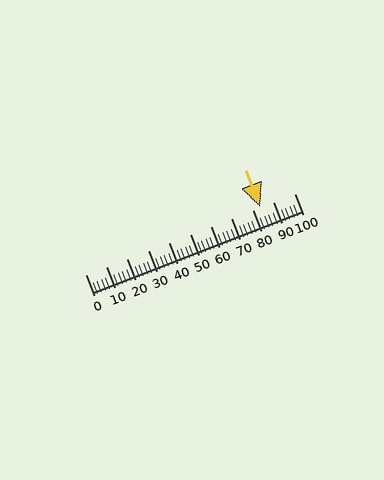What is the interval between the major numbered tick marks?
The major tick marks are spaced 10 units apart.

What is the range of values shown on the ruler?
The ruler shows values from 0 to 100.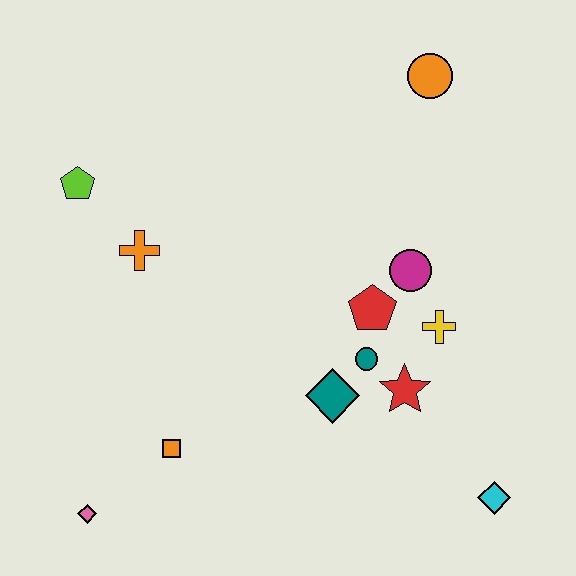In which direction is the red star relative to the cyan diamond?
The red star is above the cyan diamond.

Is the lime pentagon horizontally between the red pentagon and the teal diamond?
No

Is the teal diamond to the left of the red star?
Yes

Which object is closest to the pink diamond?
The orange square is closest to the pink diamond.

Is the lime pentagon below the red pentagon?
No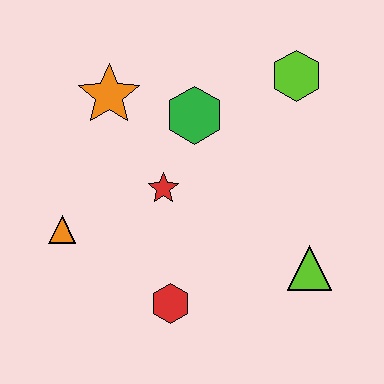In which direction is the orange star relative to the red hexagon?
The orange star is above the red hexagon.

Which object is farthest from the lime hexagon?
The orange triangle is farthest from the lime hexagon.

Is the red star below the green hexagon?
Yes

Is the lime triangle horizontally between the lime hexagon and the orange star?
No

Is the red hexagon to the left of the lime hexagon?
Yes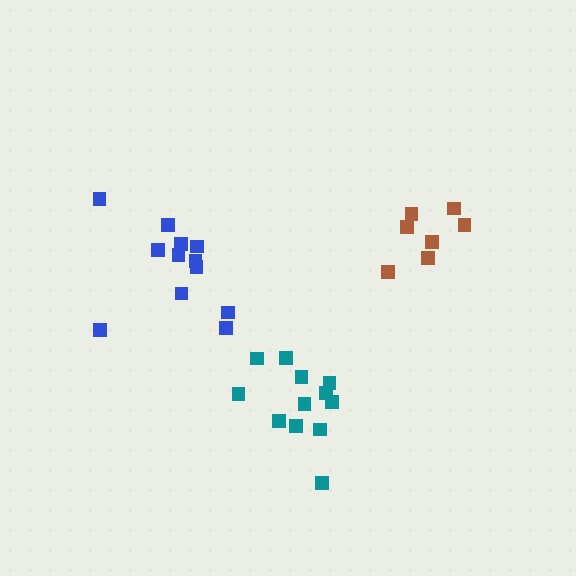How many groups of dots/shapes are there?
There are 3 groups.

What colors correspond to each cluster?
The clusters are colored: blue, brown, teal.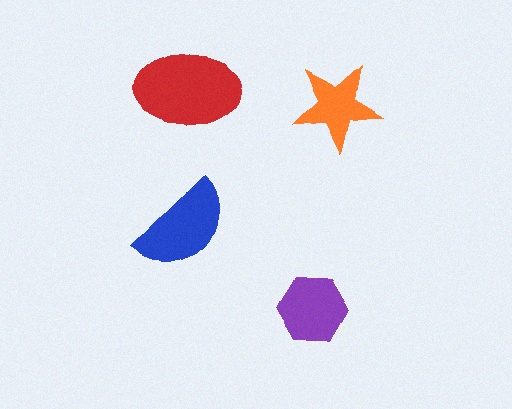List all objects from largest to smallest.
The red ellipse, the blue semicircle, the purple hexagon, the orange star.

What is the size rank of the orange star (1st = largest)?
4th.